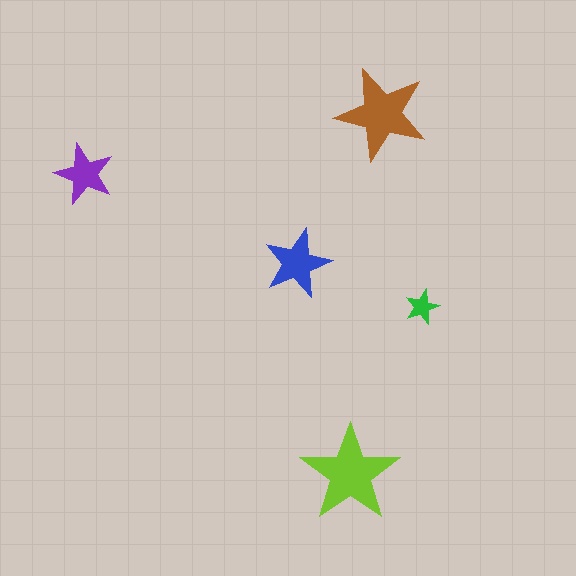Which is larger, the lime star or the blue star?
The lime one.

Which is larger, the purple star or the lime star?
The lime one.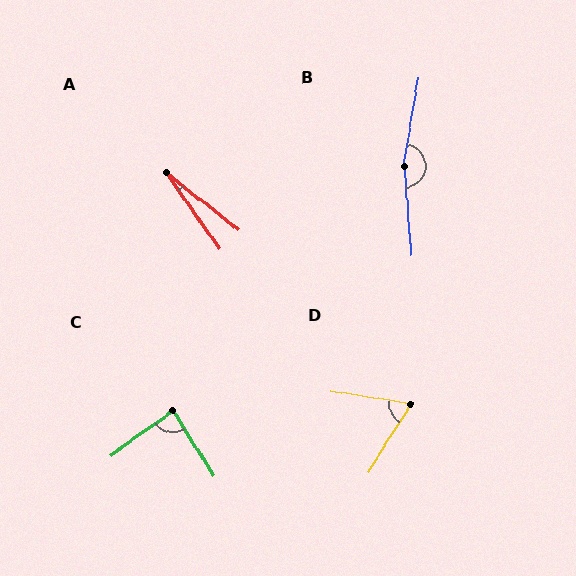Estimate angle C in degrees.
Approximately 86 degrees.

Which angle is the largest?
B, at approximately 166 degrees.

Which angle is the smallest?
A, at approximately 17 degrees.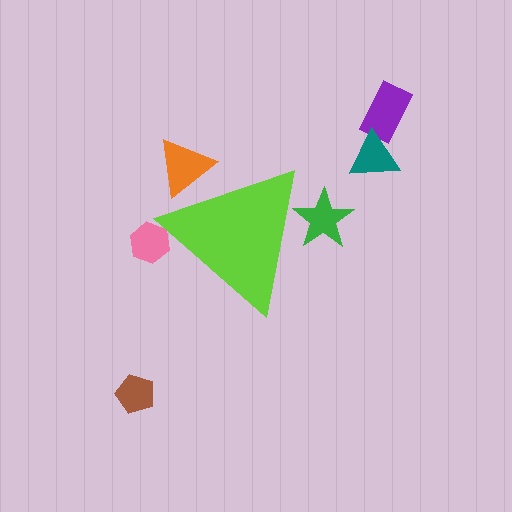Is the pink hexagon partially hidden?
Yes, the pink hexagon is partially hidden behind the lime triangle.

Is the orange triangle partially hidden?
Yes, the orange triangle is partially hidden behind the lime triangle.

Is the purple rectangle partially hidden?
No, the purple rectangle is fully visible.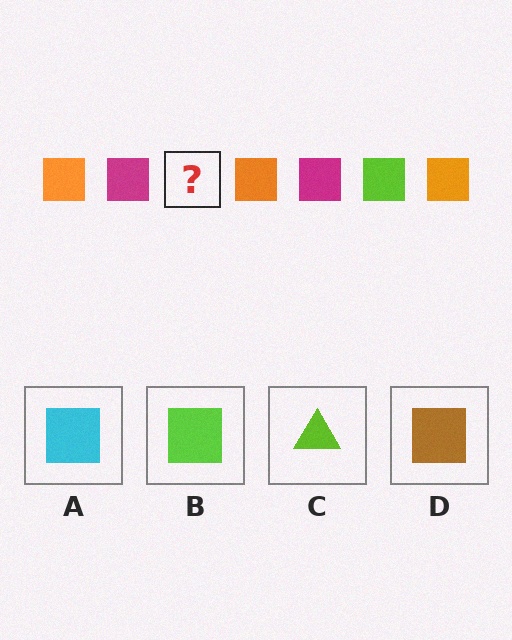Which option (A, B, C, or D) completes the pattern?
B.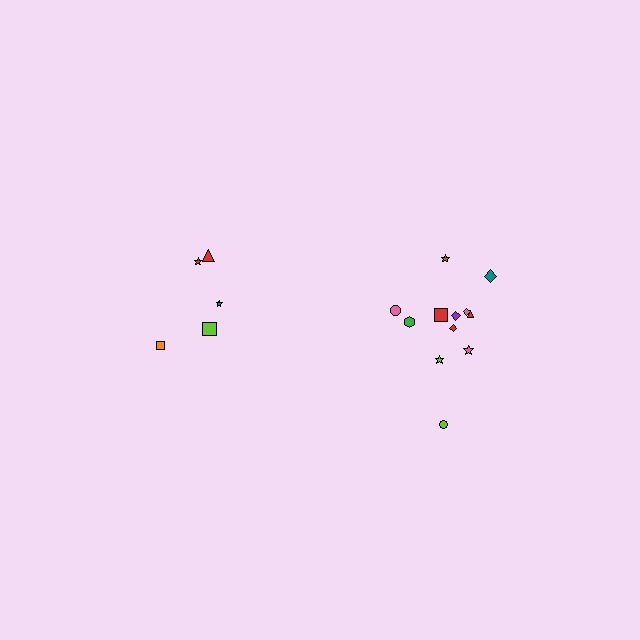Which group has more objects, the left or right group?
The right group.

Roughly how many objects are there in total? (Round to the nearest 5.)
Roughly 15 objects in total.